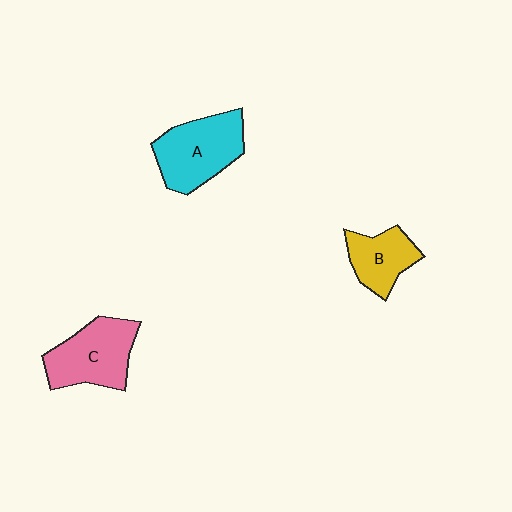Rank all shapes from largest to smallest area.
From largest to smallest: A (cyan), C (pink), B (yellow).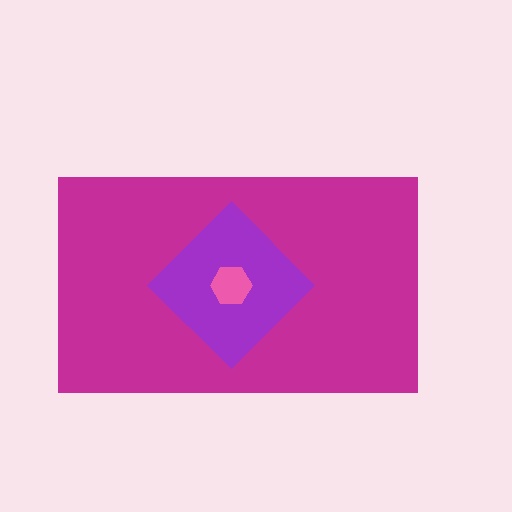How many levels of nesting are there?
3.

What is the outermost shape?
The magenta rectangle.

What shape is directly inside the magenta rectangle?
The purple diamond.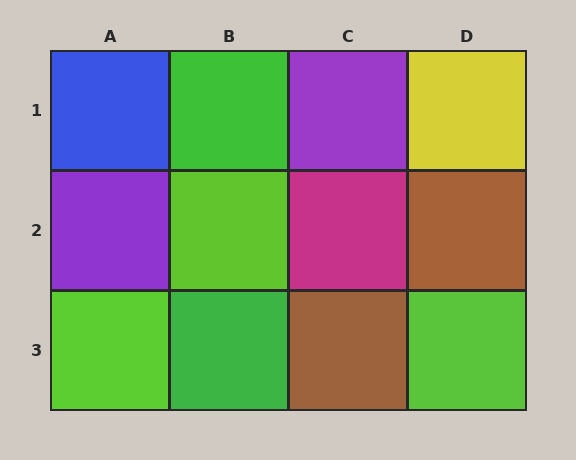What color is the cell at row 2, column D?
Brown.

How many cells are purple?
2 cells are purple.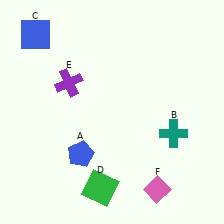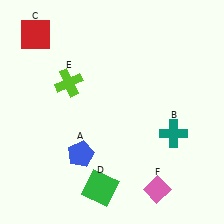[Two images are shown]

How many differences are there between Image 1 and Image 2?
There are 2 differences between the two images.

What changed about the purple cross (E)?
In Image 1, E is purple. In Image 2, it changed to lime.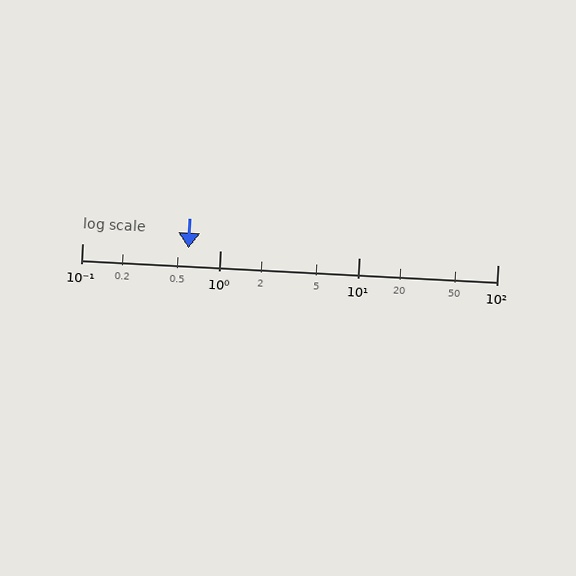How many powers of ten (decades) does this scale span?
The scale spans 3 decades, from 0.1 to 100.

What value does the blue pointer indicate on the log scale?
The pointer indicates approximately 0.59.